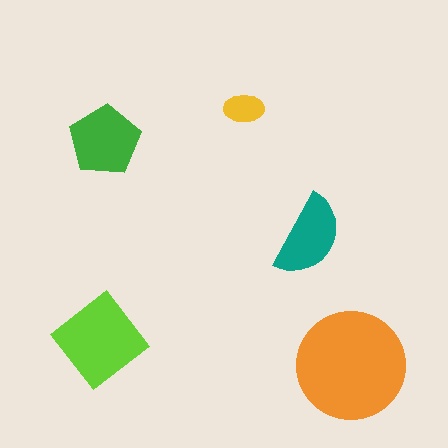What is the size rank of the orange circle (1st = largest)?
1st.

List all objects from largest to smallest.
The orange circle, the lime diamond, the green pentagon, the teal semicircle, the yellow ellipse.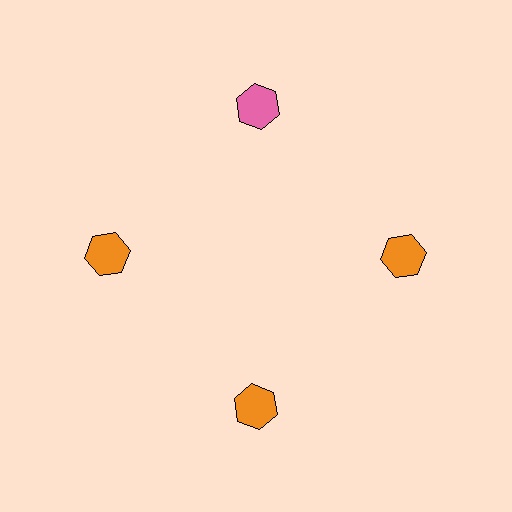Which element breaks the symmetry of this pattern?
The pink hexagon at roughly the 12 o'clock position breaks the symmetry. All other shapes are orange hexagons.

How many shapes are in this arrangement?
There are 4 shapes arranged in a ring pattern.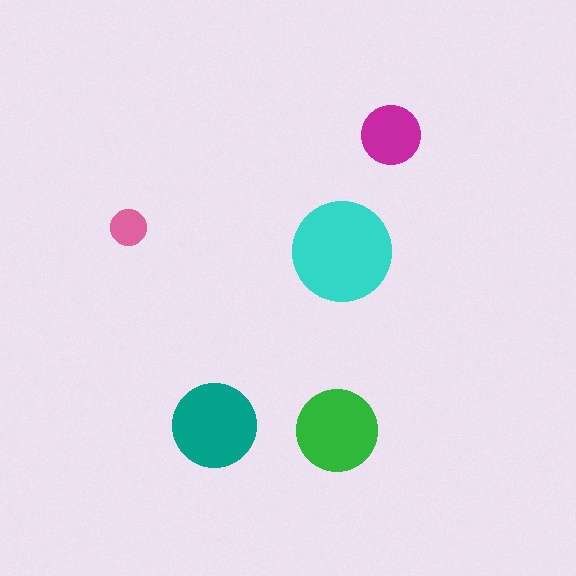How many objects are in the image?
There are 5 objects in the image.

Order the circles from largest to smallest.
the cyan one, the teal one, the green one, the magenta one, the pink one.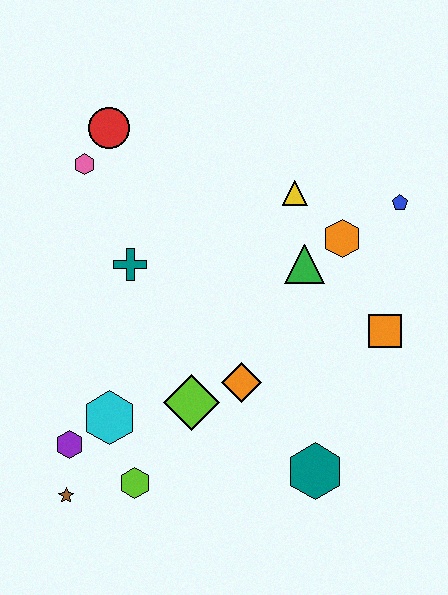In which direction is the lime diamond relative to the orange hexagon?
The lime diamond is below the orange hexagon.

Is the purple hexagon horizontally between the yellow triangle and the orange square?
No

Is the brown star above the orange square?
No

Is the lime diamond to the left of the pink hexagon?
No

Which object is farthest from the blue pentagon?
The brown star is farthest from the blue pentagon.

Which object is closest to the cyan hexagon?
The purple hexagon is closest to the cyan hexagon.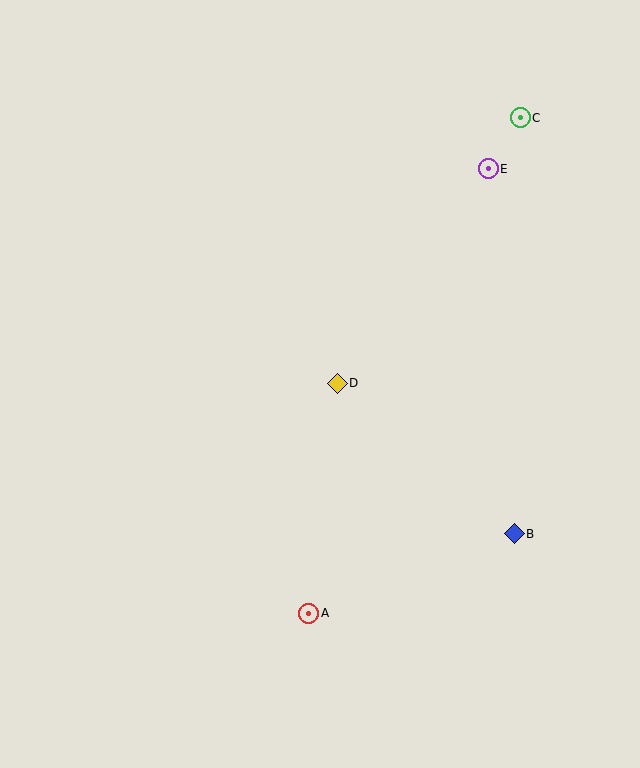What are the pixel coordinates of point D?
Point D is at (337, 383).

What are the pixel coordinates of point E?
Point E is at (488, 169).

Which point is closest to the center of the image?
Point D at (337, 383) is closest to the center.